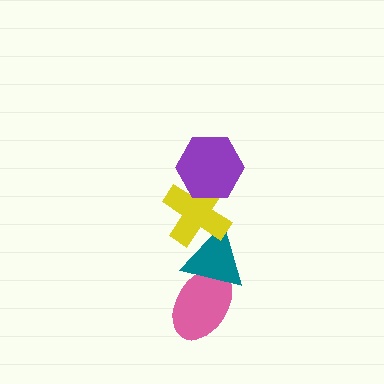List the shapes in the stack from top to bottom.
From top to bottom: the purple hexagon, the yellow cross, the teal triangle, the pink ellipse.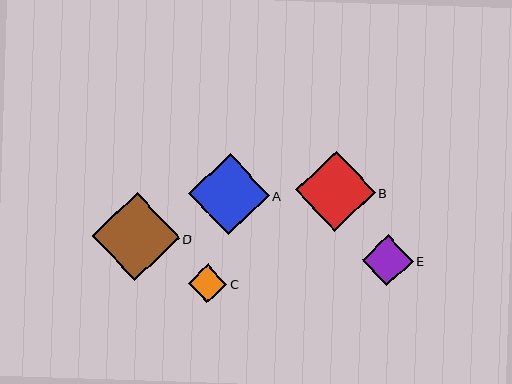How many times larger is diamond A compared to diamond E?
Diamond A is approximately 1.6 times the size of diamond E.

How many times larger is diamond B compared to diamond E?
Diamond B is approximately 1.6 times the size of diamond E.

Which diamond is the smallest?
Diamond C is the smallest with a size of approximately 38 pixels.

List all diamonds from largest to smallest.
From largest to smallest: D, A, B, E, C.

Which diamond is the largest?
Diamond D is the largest with a size of approximately 87 pixels.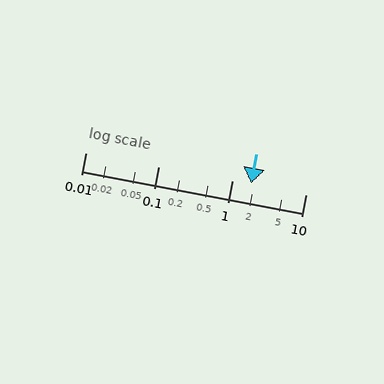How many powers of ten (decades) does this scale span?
The scale spans 3 decades, from 0.01 to 10.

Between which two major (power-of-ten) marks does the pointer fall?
The pointer is between 1 and 10.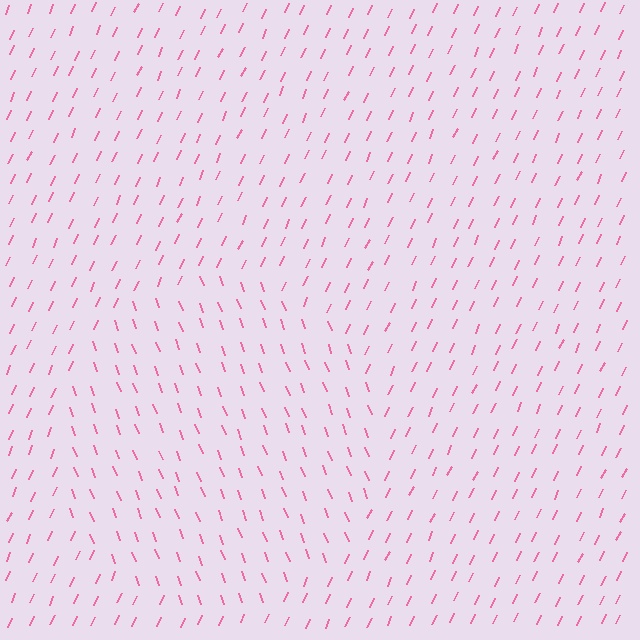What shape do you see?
I see a circle.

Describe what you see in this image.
The image is filled with small pink line segments. A circle region in the image has lines oriented differently from the surrounding lines, creating a visible texture boundary.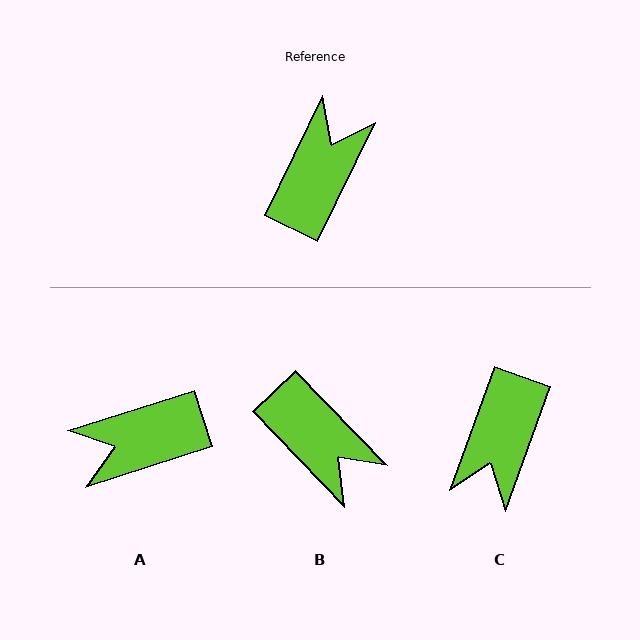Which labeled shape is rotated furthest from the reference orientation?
C, about 174 degrees away.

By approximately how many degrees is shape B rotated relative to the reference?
Approximately 110 degrees clockwise.